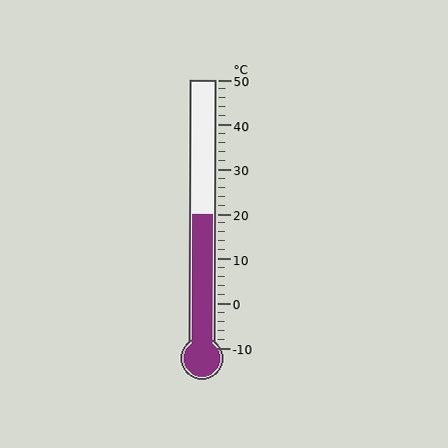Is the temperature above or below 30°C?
The temperature is below 30°C.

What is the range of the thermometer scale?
The thermometer scale ranges from -10°C to 50°C.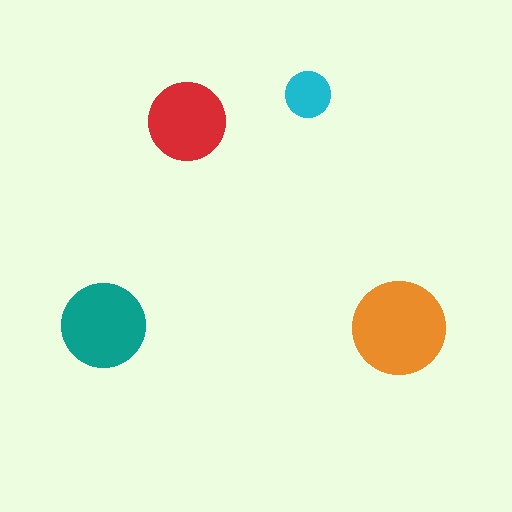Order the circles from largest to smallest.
the orange one, the teal one, the red one, the cyan one.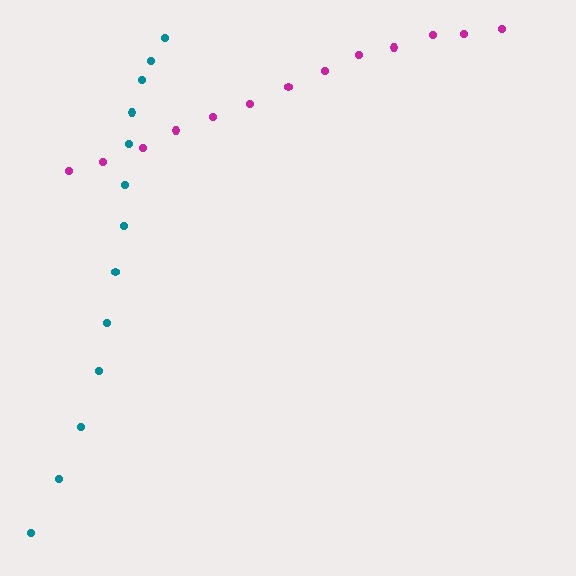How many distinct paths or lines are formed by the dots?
There are 2 distinct paths.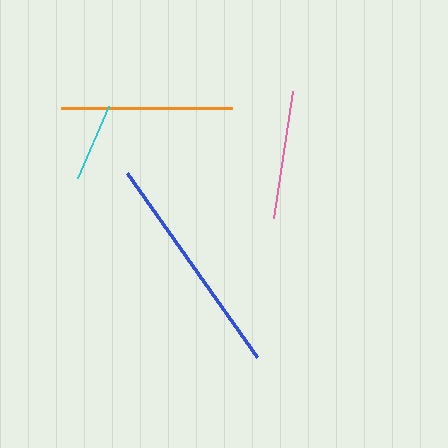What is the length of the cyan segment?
The cyan segment is approximately 79 pixels long.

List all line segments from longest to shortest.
From longest to shortest: blue, orange, pink, cyan.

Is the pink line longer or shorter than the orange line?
The orange line is longer than the pink line.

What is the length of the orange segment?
The orange segment is approximately 170 pixels long.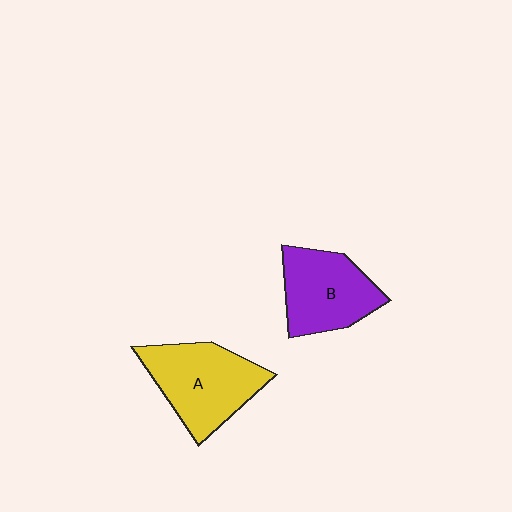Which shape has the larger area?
Shape A (yellow).